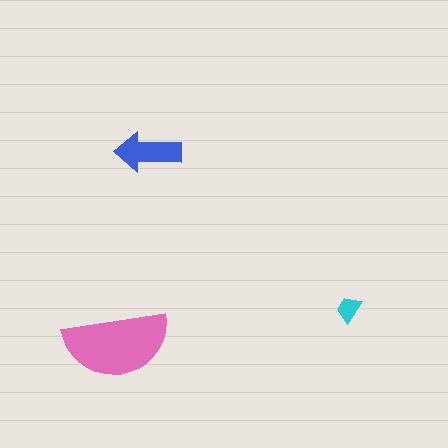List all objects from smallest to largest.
The cyan trapezoid, the blue arrow, the pink semicircle.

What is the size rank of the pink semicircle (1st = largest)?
1st.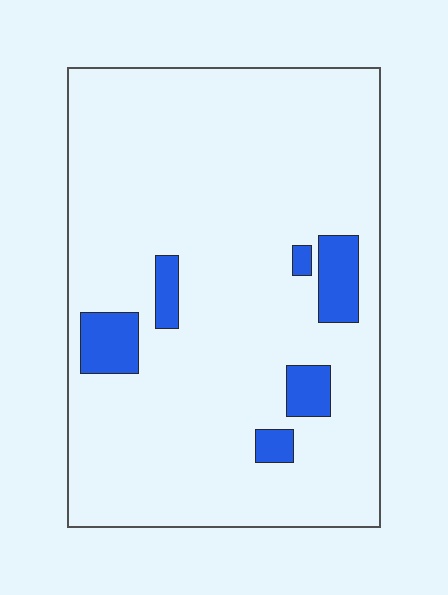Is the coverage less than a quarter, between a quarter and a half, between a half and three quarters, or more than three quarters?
Less than a quarter.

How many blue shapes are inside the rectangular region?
6.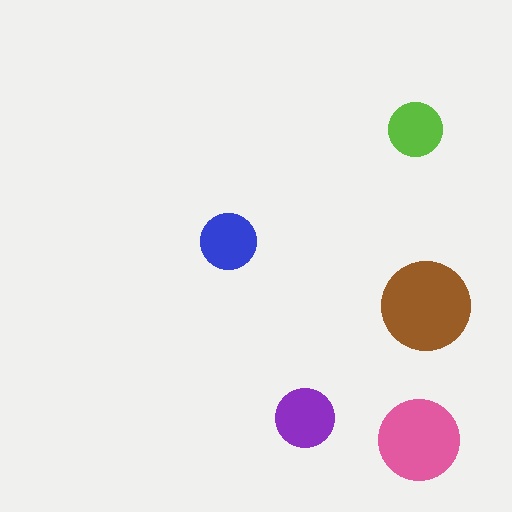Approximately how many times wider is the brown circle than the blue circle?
About 1.5 times wider.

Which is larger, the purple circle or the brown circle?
The brown one.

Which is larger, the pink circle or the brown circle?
The brown one.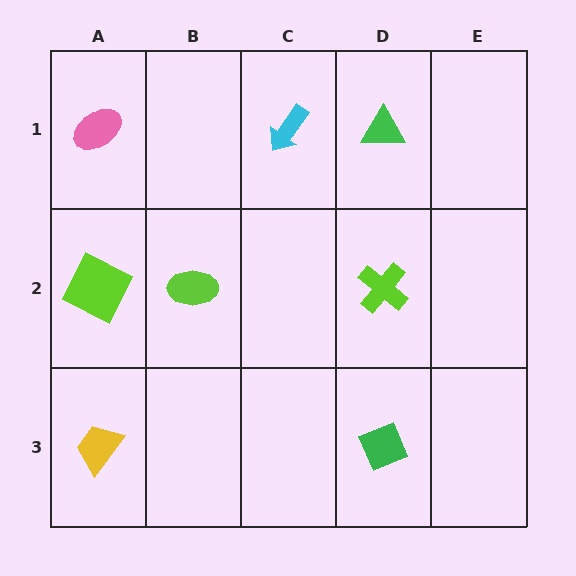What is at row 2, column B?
A lime ellipse.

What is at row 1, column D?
A green triangle.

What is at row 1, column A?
A pink ellipse.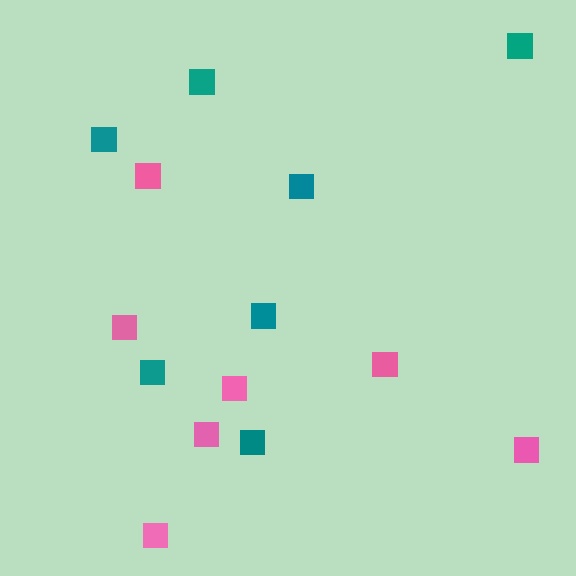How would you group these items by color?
There are 2 groups: one group of teal squares (7) and one group of pink squares (7).